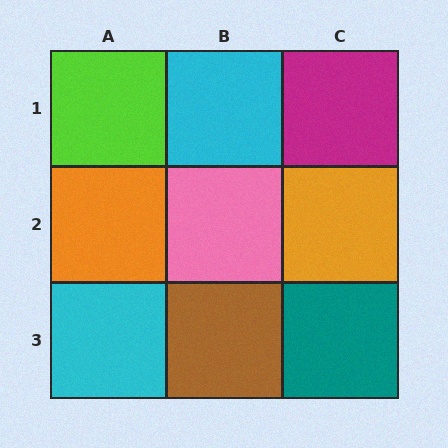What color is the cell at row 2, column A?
Orange.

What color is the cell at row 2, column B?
Pink.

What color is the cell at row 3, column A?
Cyan.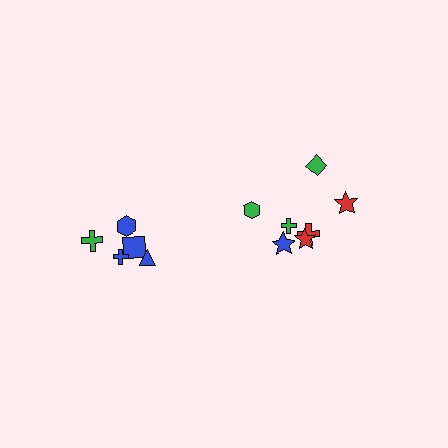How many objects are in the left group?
There are 5 objects.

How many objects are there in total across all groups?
There are 12 objects.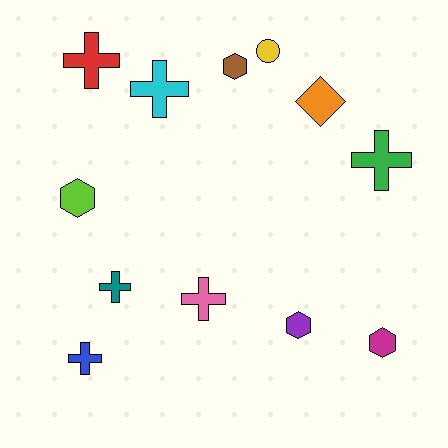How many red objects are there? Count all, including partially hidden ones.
There is 1 red object.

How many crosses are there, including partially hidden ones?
There are 6 crosses.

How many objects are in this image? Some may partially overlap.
There are 12 objects.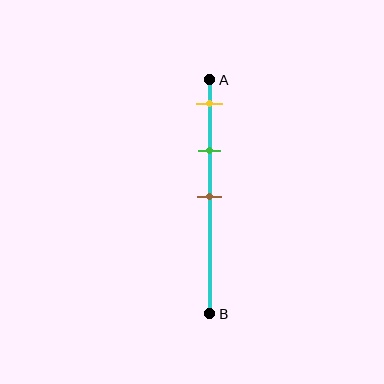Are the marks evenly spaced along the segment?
Yes, the marks are approximately evenly spaced.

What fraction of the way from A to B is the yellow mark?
The yellow mark is approximately 10% (0.1) of the way from A to B.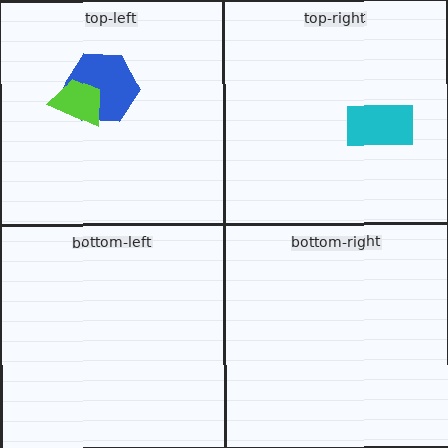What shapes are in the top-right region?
The cyan rectangle.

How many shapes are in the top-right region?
1.